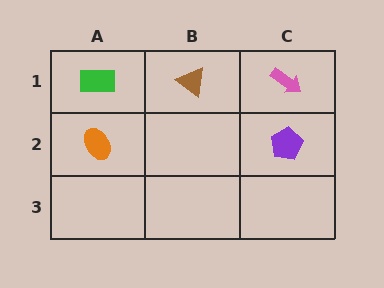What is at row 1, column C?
A pink arrow.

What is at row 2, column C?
A purple pentagon.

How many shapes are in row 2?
2 shapes.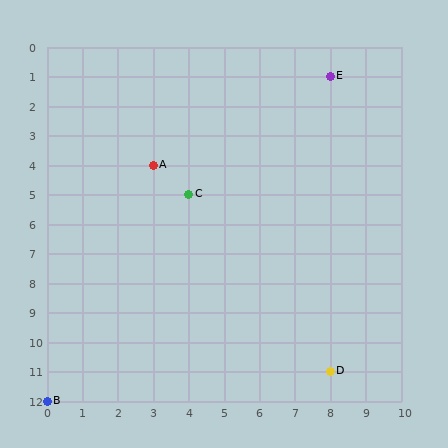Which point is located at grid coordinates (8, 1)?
Point E is at (8, 1).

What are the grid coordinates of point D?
Point D is at grid coordinates (8, 11).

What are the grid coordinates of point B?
Point B is at grid coordinates (0, 12).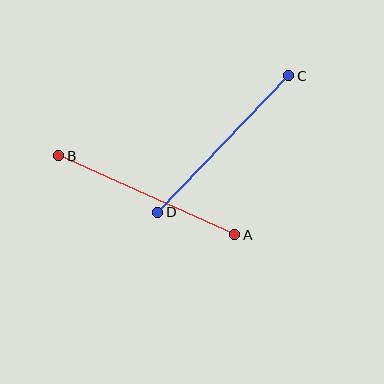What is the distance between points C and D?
The distance is approximately 189 pixels.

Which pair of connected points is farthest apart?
Points A and B are farthest apart.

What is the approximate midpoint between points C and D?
The midpoint is at approximately (223, 144) pixels.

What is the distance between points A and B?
The distance is approximately 193 pixels.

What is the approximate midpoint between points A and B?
The midpoint is at approximately (147, 195) pixels.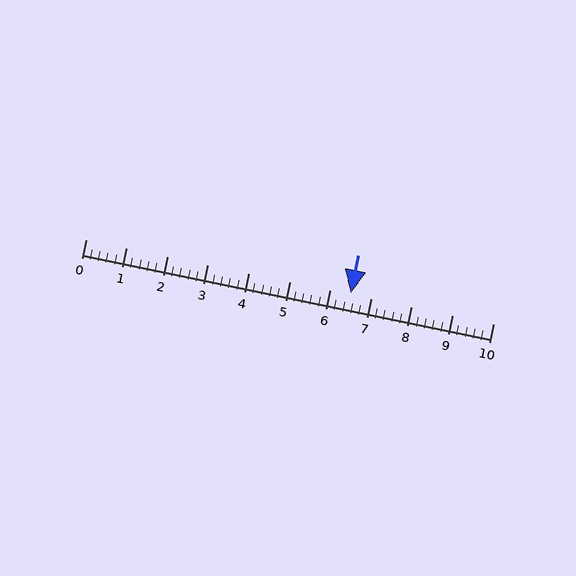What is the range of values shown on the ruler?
The ruler shows values from 0 to 10.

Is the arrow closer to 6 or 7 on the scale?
The arrow is closer to 7.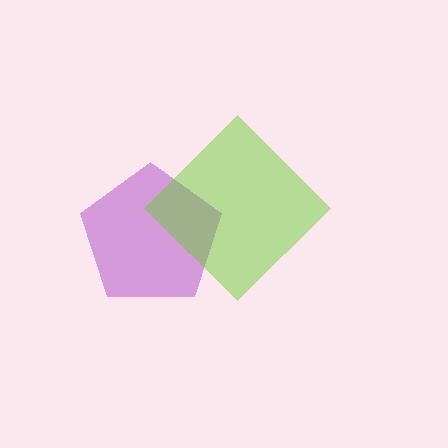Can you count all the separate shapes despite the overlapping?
Yes, there are 2 separate shapes.